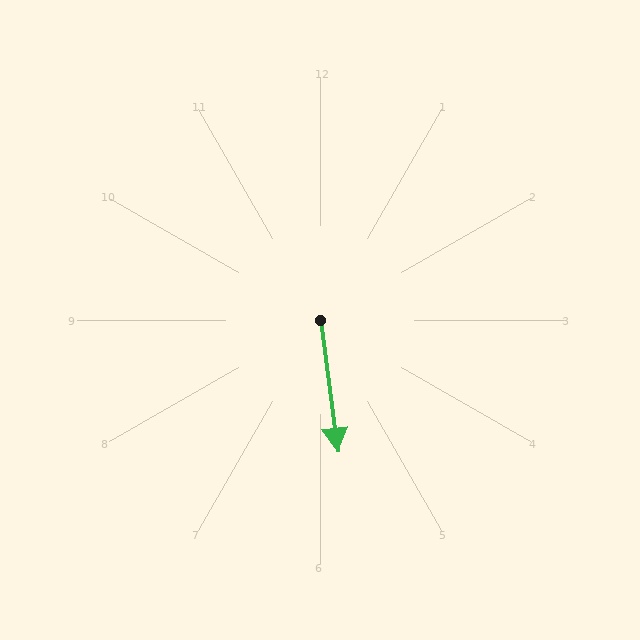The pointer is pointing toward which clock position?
Roughly 6 o'clock.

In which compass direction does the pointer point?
South.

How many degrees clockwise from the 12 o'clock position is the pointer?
Approximately 173 degrees.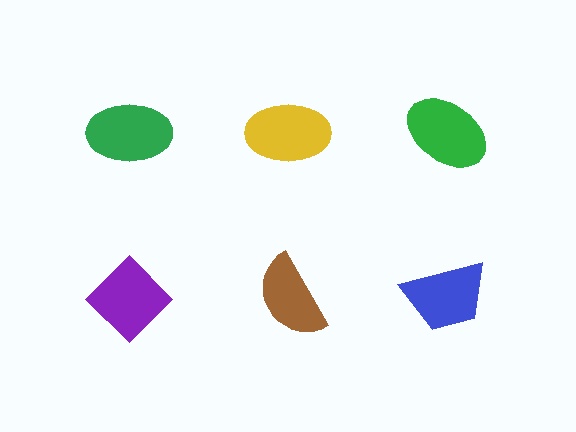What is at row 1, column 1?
A green ellipse.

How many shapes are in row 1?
3 shapes.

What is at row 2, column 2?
A brown semicircle.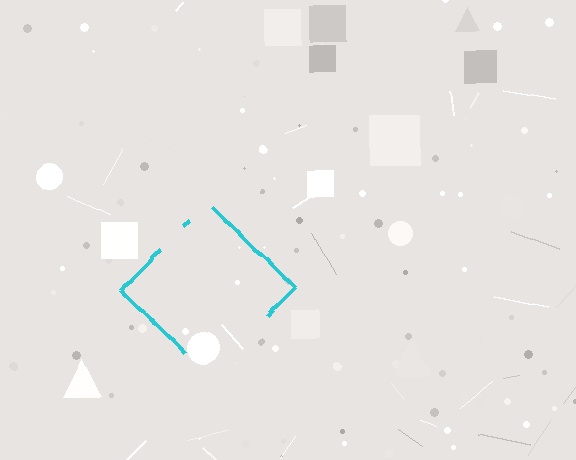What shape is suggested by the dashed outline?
The dashed outline suggests a diamond.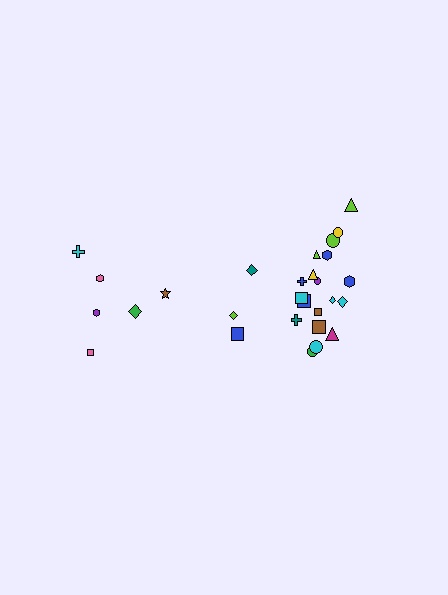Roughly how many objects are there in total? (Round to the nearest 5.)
Roughly 30 objects in total.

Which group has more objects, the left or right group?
The right group.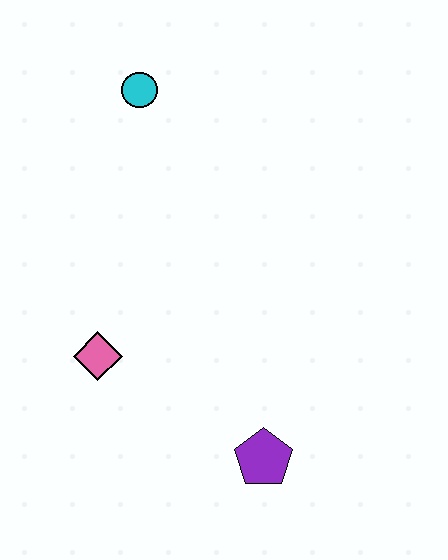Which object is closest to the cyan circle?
The pink diamond is closest to the cyan circle.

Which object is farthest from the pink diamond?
The cyan circle is farthest from the pink diamond.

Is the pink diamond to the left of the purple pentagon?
Yes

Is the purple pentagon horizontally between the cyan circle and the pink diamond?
No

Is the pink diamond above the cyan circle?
No